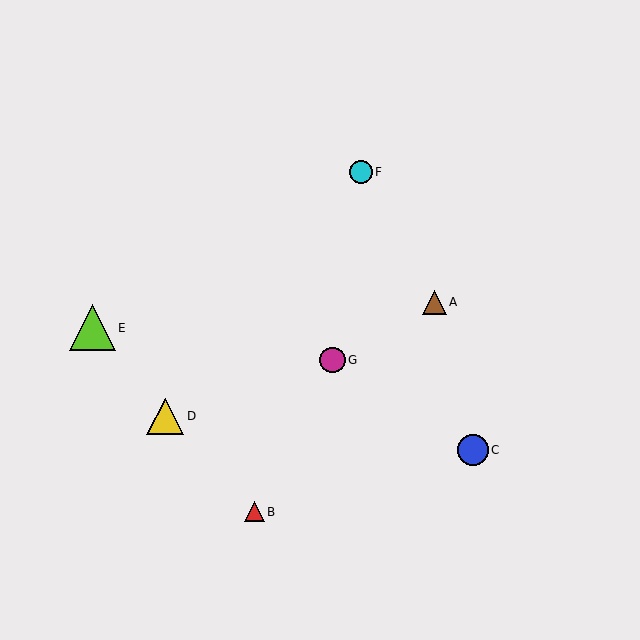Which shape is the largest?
The lime triangle (labeled E) is the largest.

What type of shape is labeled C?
Shape C is a blue circle.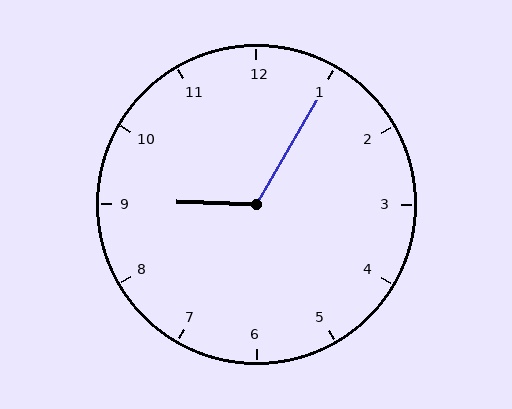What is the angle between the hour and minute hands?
Approximately 118 degrees.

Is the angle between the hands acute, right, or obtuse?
It is obtuse.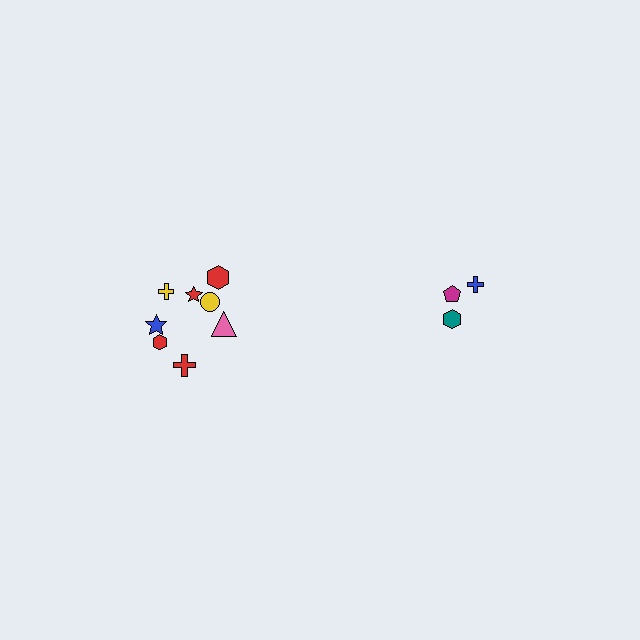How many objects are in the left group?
There are 8 objects.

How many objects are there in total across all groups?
There are 11 objects.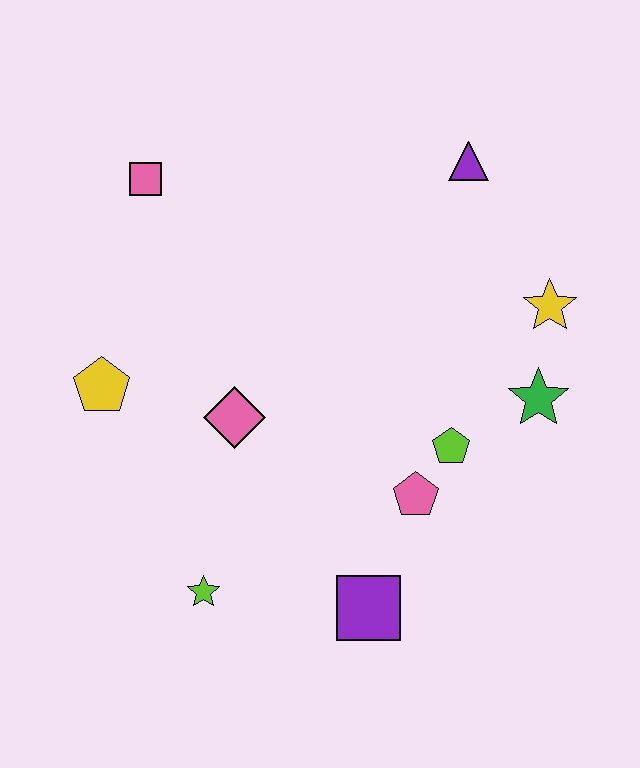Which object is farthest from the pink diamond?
The purple triangle is farthest from the pink diamond.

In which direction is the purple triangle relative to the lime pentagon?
The purple triangle is above the lime pentagon.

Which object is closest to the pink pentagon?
The lime pentagon is closest to the pink pentagon.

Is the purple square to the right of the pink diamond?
Yes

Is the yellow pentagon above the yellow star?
No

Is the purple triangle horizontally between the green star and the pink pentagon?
Yes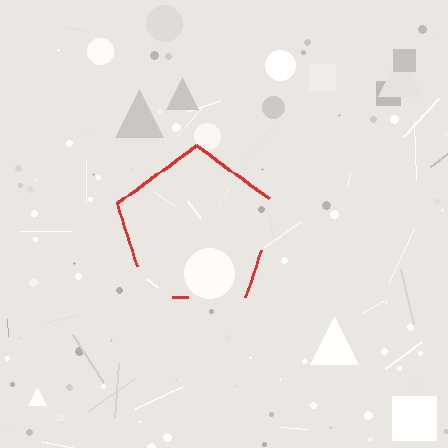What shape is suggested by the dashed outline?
The dashed outline suggests a pentagon.